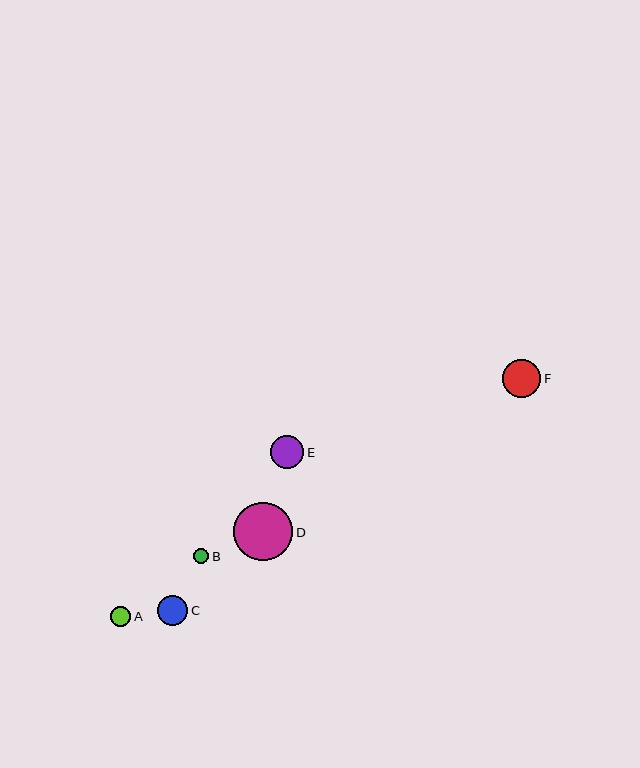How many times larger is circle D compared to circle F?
Circle D is approximately 1.5 times the size of circle F.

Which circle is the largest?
Circle D is the largest with a size of approximately 59 pixels.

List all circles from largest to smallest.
From largest to smallest: D, F, E, C, A, B.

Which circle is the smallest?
Circle B is the smallest with a size of approximately 15 pixels.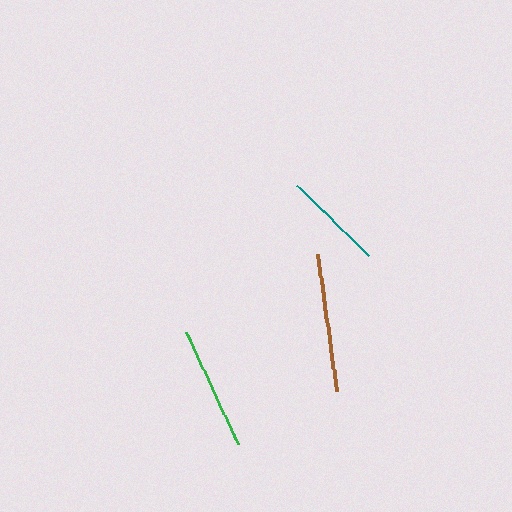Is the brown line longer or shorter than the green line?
The brown line is longer than the green line.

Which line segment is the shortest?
The teal line is the shortest at approximately 99 pixels.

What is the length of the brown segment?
The brown segment is approximately 139 pixels long.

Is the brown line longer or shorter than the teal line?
The brown line is longer than the teal line.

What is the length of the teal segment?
The teal segment is approximately 99 pixels long.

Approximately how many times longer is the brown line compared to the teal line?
The brown line is approximately 1.4 times the length of the teal line.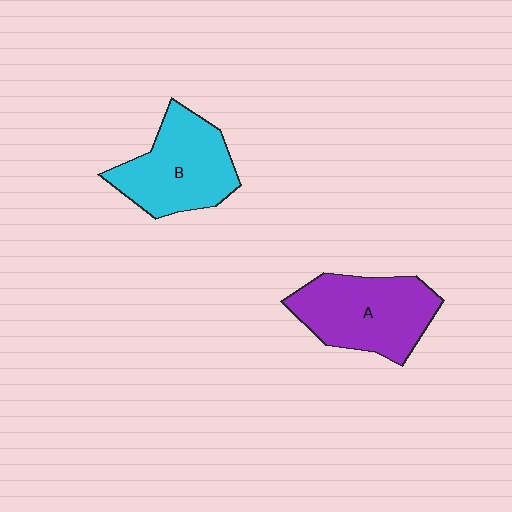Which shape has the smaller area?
Shape B (cyan).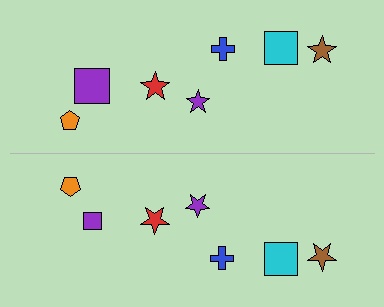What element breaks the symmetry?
The purple square on the bottom side has a different size than its mirror counterpart.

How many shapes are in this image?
There are 14 shapes in this image.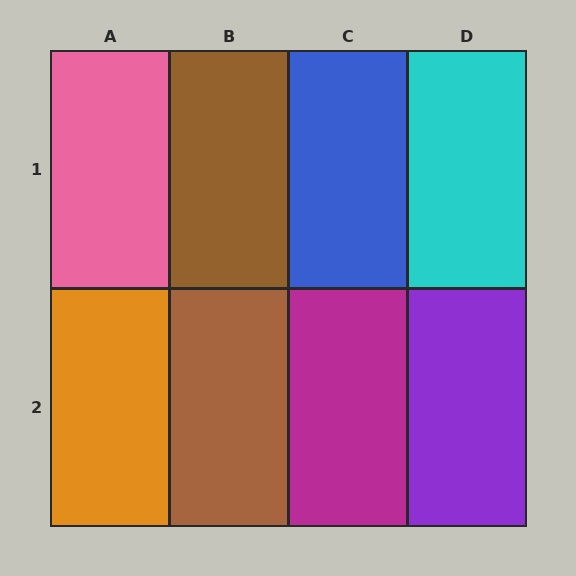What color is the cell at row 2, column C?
Magenta.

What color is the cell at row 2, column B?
Brown.